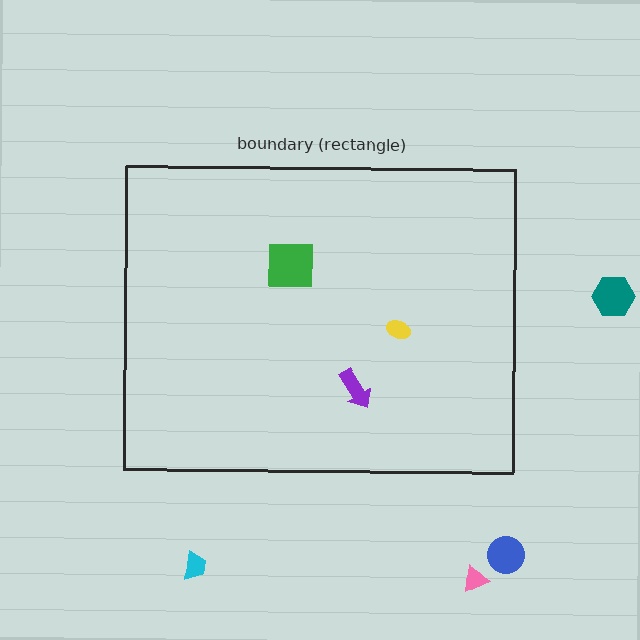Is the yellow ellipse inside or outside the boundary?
Inside.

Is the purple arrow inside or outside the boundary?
Inside.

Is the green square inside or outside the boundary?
Inside.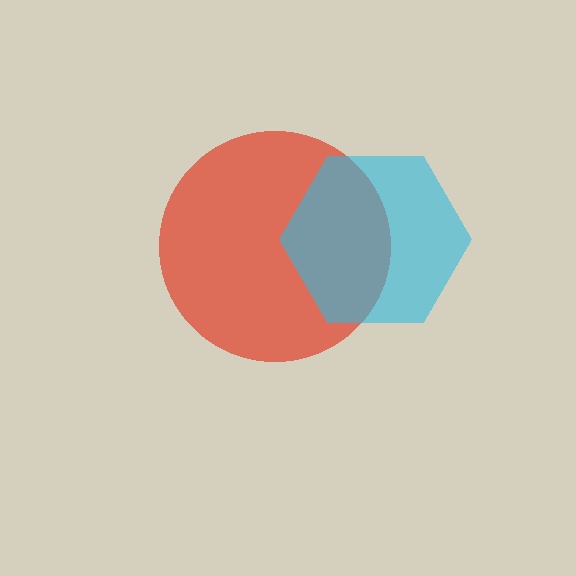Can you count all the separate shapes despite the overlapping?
Yes, there are 2 separate shapes.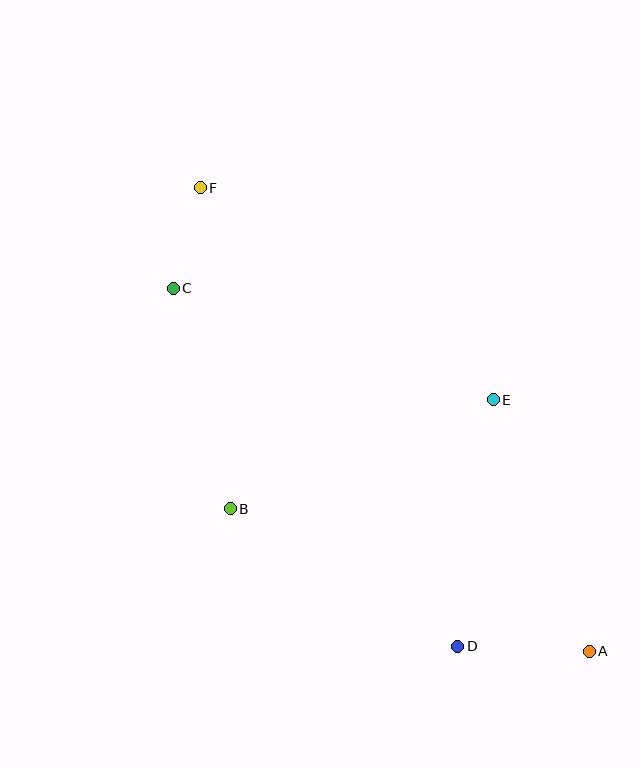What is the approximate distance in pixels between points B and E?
The distance between B and E is approximately 285 pixels.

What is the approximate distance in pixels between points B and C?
The distance between B and C is approximately 228 pixels.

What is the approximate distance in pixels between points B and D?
The distance between B and D is approximately 266 pixels.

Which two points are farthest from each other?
Points A and F are farthest from each other.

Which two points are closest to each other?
Points C and F are closest to each other.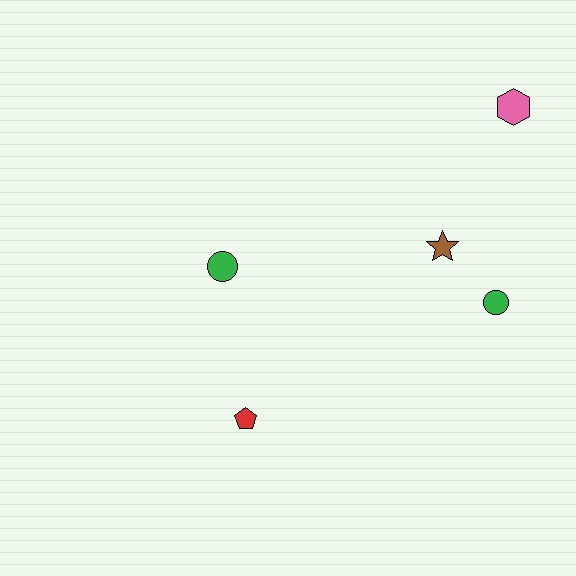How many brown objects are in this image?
There is 1 brown object.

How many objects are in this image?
There are 5 objects.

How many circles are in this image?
There are 2 circles.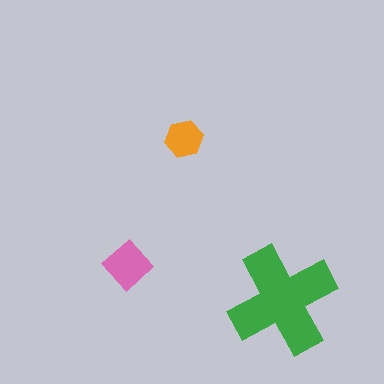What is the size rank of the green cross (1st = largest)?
1st.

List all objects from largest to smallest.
The green cross, the pink diamond, the orange hexagon.